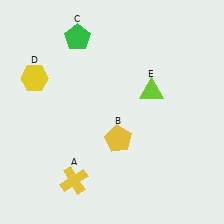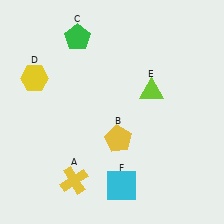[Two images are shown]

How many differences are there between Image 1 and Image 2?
There is 1 difference between the two images.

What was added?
A cyan square (F) was added in Image 2.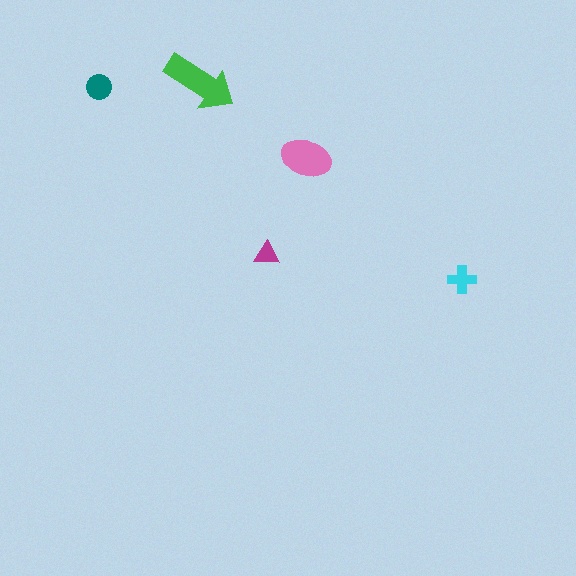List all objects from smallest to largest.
The magenta triangle, the cyan cross, the teal circle, the pink ellipse, the green arrow.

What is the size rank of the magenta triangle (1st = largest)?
5th.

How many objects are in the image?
There are 5 objects in the image.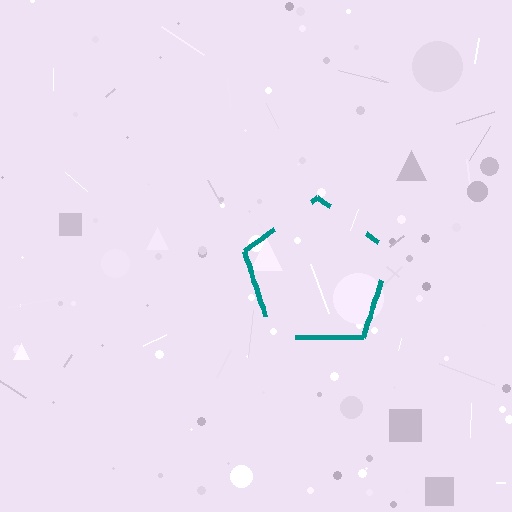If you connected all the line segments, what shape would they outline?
They would outline a pentagon.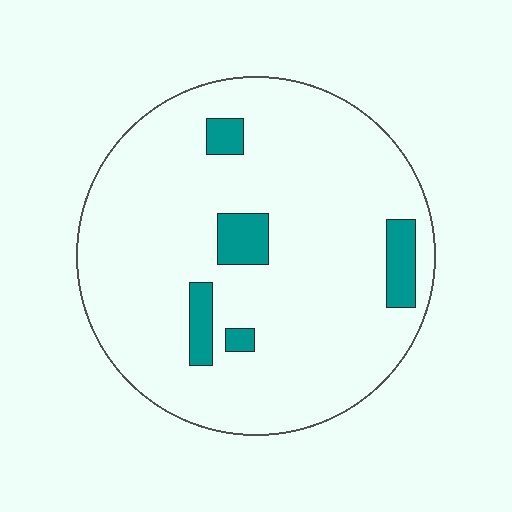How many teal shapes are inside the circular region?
5.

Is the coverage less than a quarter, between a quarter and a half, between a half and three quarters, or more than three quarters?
Less than a quarter.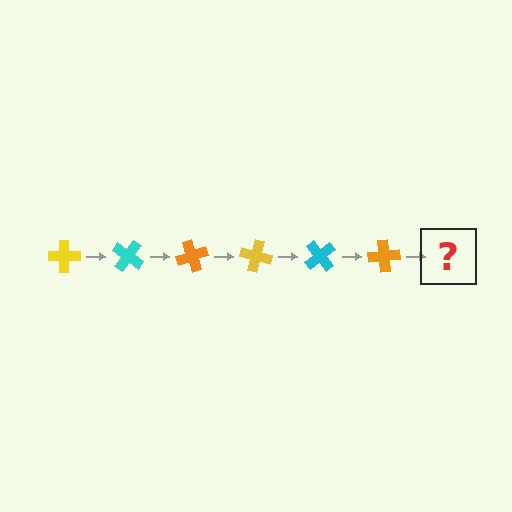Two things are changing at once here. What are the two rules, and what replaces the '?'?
The two rules are that it rotates 35 degrees each step and the color cycles through yellow, cyan, and orange. The '?' should be a yellow cross, rotated 210 degrees from the start.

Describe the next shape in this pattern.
It should be a yellow cross, rotated 210 degrees from the start.